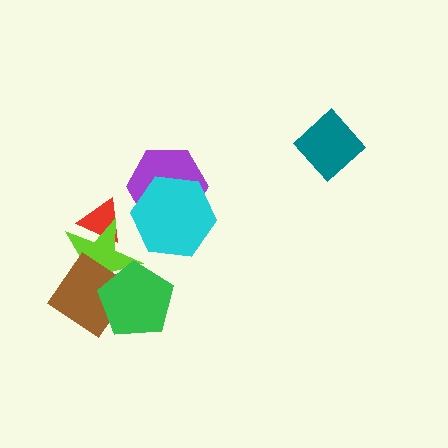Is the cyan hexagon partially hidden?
No, no other shape covers it.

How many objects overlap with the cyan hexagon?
1 object overlaps with the cyan hexagon.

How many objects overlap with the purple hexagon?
1 object overlaps with the purple hexagon.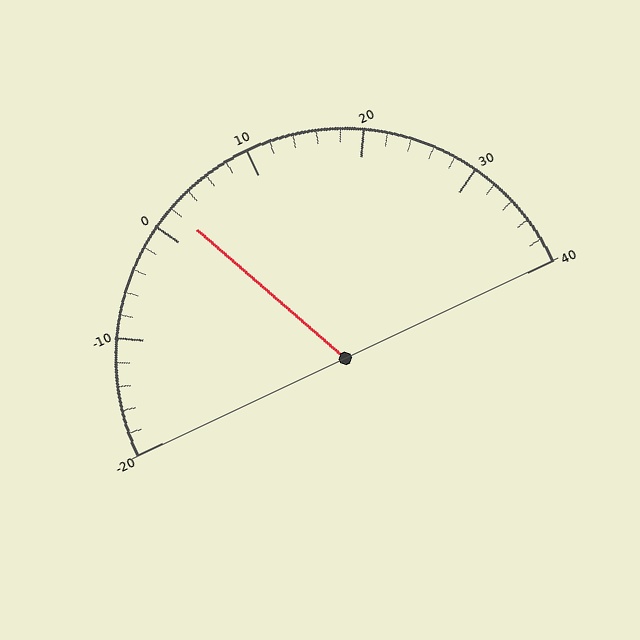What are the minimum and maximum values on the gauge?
The gauge ranges from -20 to 40.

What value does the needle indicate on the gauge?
The needle indicates approximately 2.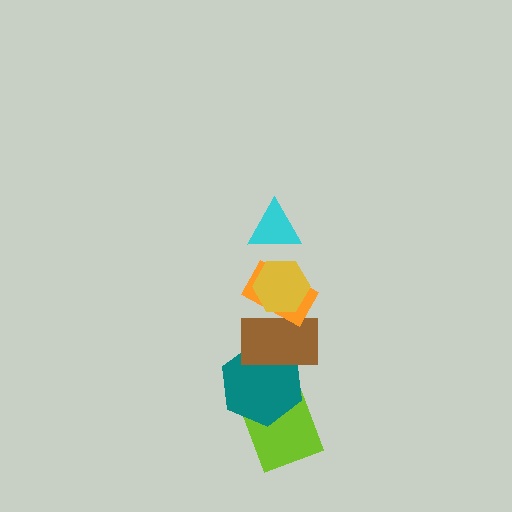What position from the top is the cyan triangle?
The cyan triangle is 1st from the top.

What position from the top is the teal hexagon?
The teal hexagon is 5th from the top.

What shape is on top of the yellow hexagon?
The cyan triangle is on top of the yellow hexagon.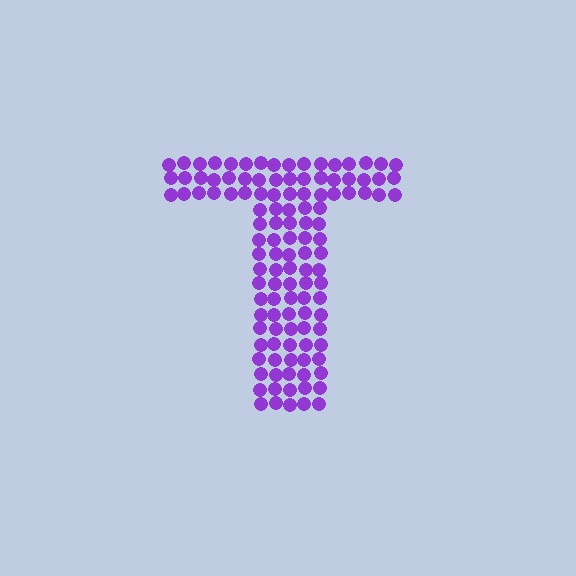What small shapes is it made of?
It is made of small circles.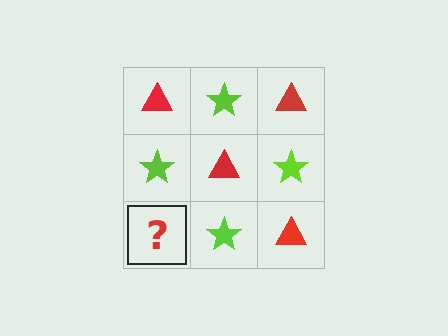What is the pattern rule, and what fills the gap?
The rule is that it alternates red triangle and lime star in a checkerboard pattern. The gap should be filled with a red triangle.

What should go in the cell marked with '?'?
The missing cell should contain a red triangle.